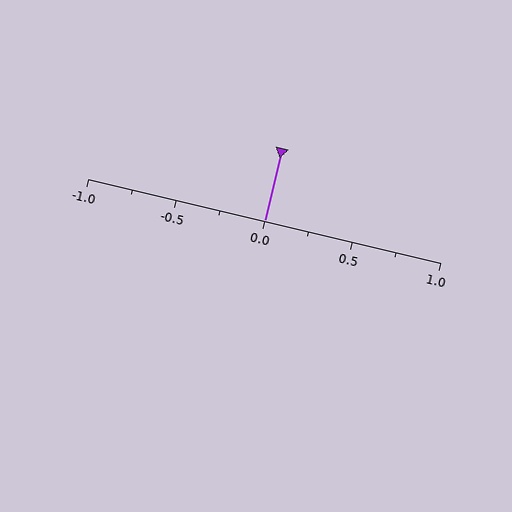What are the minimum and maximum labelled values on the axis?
The axis runs from -1.0 to 1.0.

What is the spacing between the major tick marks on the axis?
The major ticks are spaced 0.5 apart.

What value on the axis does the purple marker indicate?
The marker indicates approximately 0.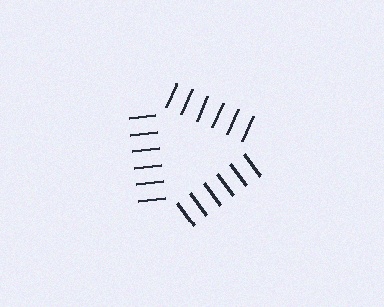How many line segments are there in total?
18 — 6 along each of the 3 edges.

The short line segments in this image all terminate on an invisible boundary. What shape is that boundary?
An illusory triangle — the line segments terminate on its edges but no continuous stroke is drawn.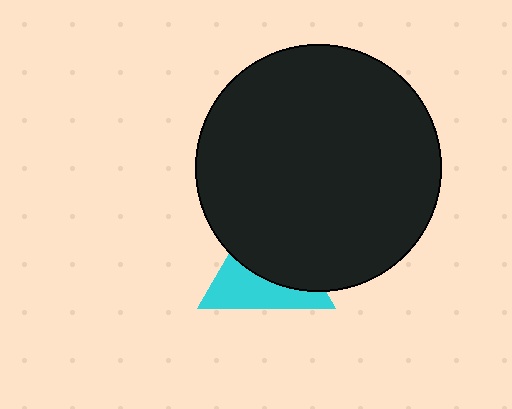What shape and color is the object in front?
The object in front is a black circle.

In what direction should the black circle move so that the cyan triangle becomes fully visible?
The black circle should move up. That is the shortest direction to clear the overlap and leave the cyan triangle fully visible.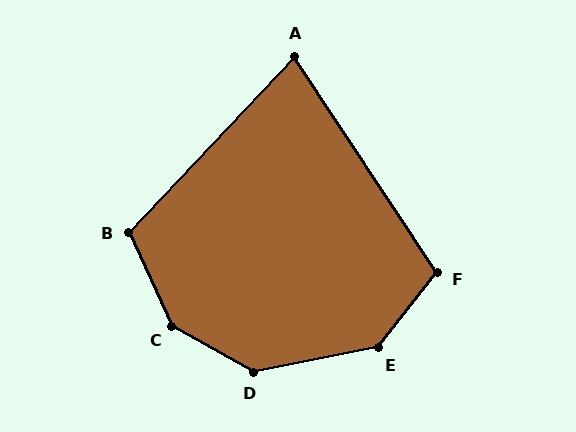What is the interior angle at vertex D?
Approximately 139 degrees (obtuse).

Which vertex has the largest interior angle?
C, at approximately 144 degrees.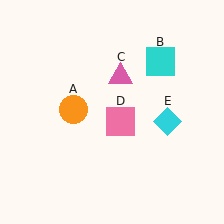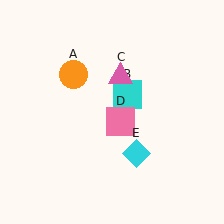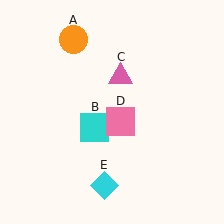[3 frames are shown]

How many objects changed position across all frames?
3 objects changed position: orange circle (object A), cyan square (object B), cyan diamond (object E).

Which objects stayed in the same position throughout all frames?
Pink triangle (object C) and pink square (object D) remained stationary.